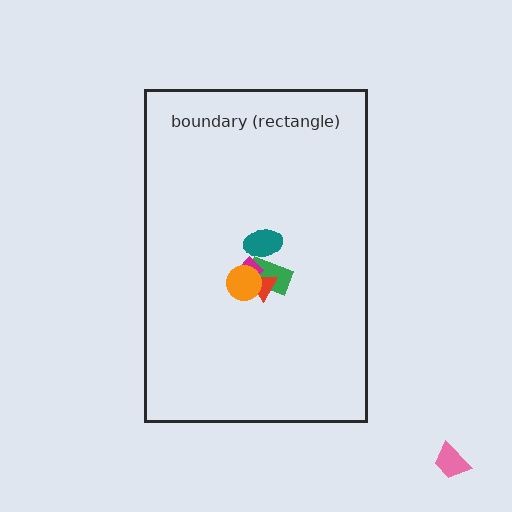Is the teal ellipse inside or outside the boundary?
Inside.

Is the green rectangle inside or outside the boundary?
Inside.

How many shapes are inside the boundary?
5 inside, 1 outside.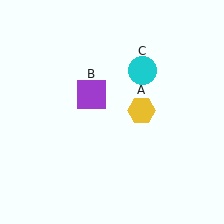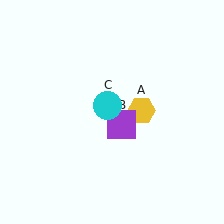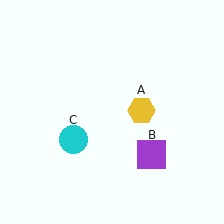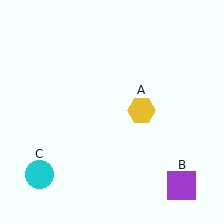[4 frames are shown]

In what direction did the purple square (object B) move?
The purple square (object B) moved down and to the right.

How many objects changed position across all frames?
2 objects changed position: purple square (object B), cyan circle (object C).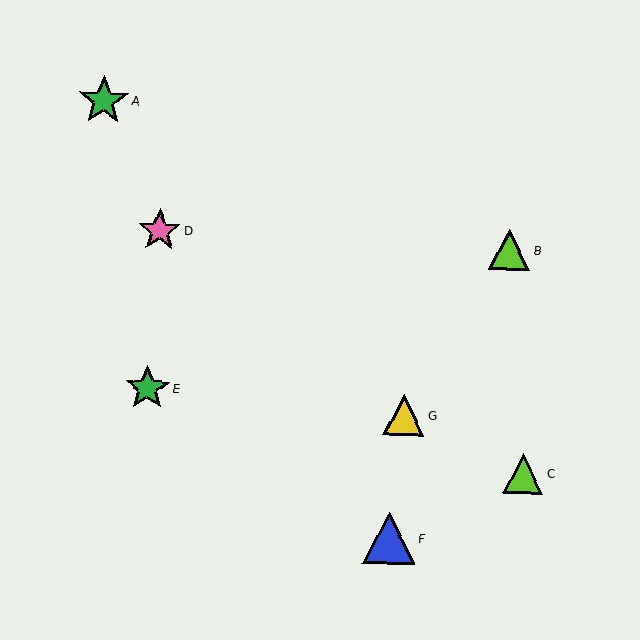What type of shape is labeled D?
Shape D is a pink star.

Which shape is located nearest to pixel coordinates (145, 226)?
The pink star (labeled D) at (160, 230) is nearest to that location.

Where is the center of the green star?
The center of the green star is at (104, 101).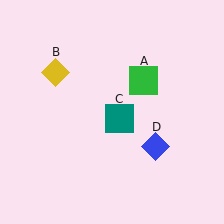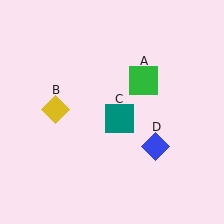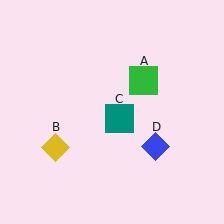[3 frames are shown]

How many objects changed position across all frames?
1 object changed position: yellow diamond (object B).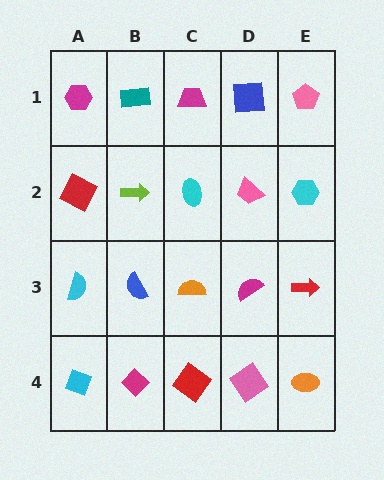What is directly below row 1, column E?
A cyan hexagon.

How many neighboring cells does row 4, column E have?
2.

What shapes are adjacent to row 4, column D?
A magenta semicircle (row 3, column D), a red diamond (row 4, column C), an orange ellipse (row 4, column E).